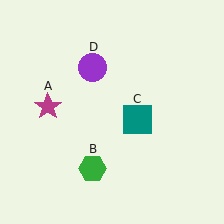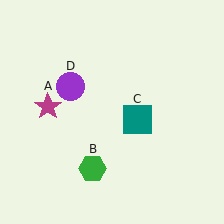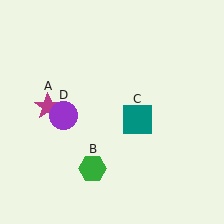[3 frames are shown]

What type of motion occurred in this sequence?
The purple circle (object D) rotated counterclockwise around the center of the scene.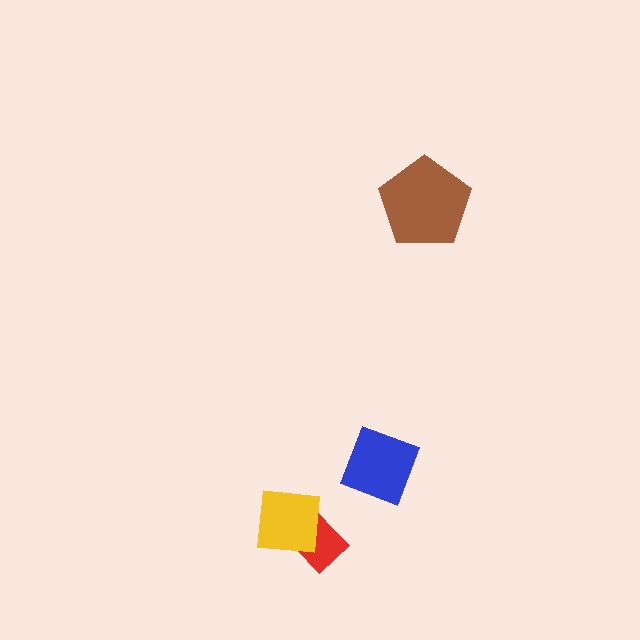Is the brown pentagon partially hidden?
No, no other shape covers it.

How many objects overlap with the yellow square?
1 object overlaps with the yellow square.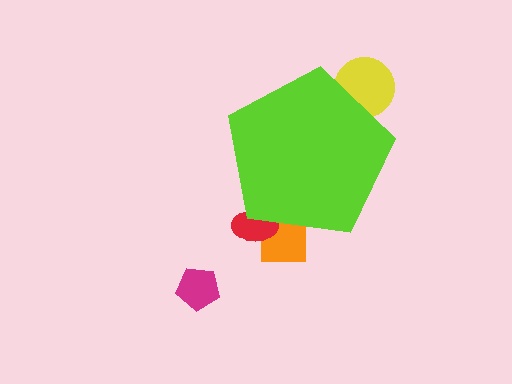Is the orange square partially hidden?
Yes, the orange square is partially hidden behind the lime pentagon.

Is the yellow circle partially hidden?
Yes, the yellow circle is partially hidden behind the lime pentagon.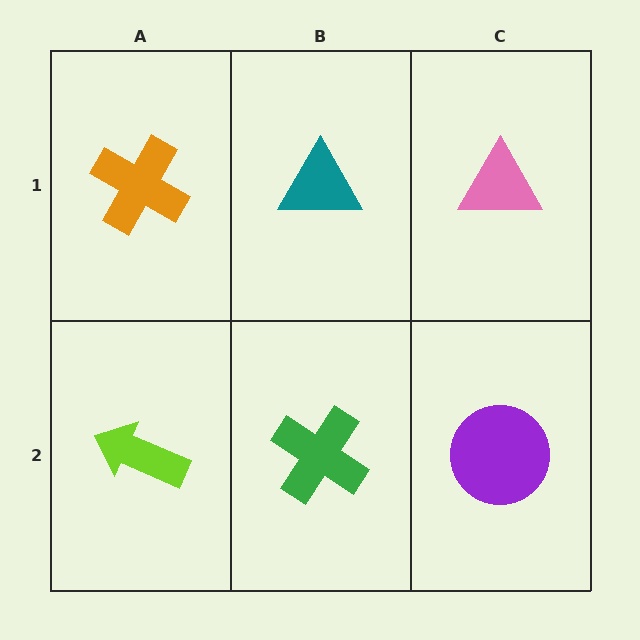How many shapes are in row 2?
3 shapes.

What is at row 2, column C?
A purple circle.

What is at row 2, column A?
A lime arrow.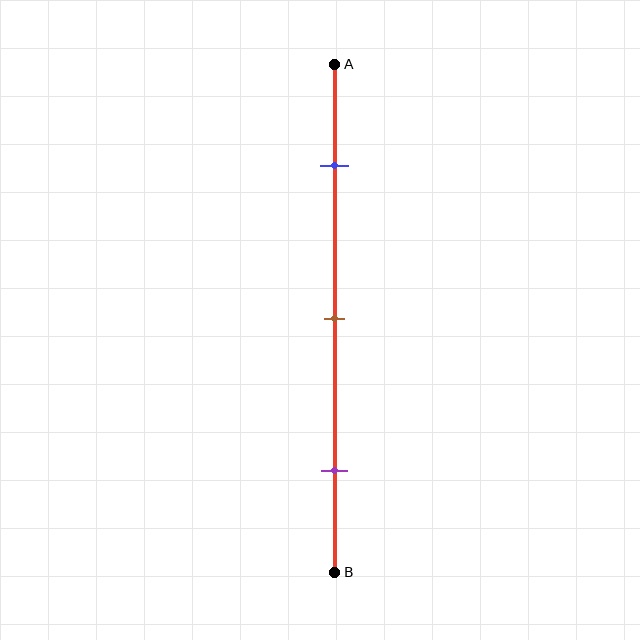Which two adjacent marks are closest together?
The blue and brown marks are the closest adjacent pair.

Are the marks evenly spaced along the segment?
Yes, the marks are approximately evenly spaced.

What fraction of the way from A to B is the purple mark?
The purple mark is approximately 80% (0.8) of the way from A to B.